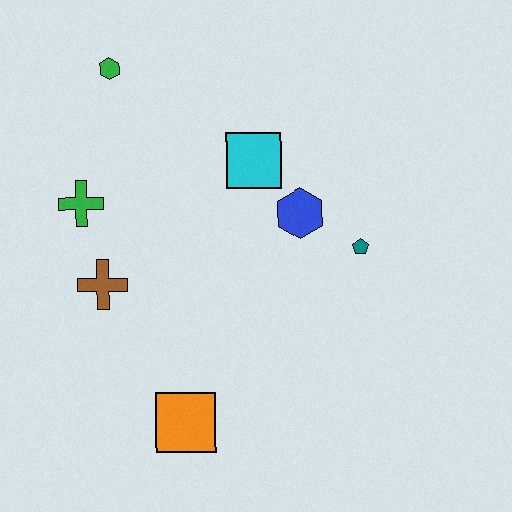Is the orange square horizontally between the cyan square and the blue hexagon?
No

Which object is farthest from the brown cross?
The teal pentagon is farthest from the brown cross.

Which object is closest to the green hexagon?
The green cross is closest to the green hexagon.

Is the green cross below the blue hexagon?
No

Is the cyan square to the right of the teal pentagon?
No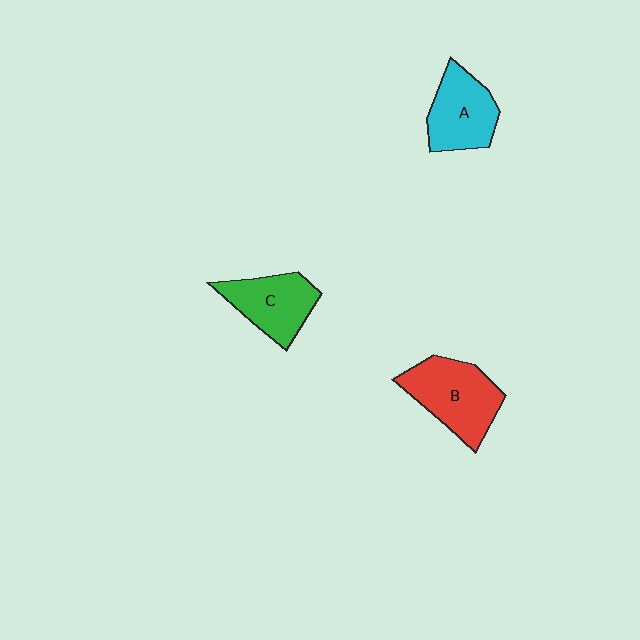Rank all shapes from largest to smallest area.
From largest to smallest: B (red), A (cyan), C (green).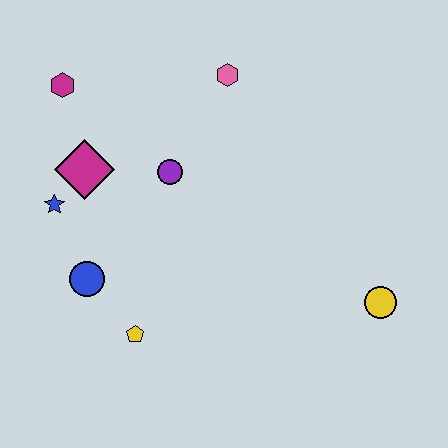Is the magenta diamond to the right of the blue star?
Yes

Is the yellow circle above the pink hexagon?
No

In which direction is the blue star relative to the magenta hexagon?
The blue star is below the magenta hexagon.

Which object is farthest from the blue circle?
The yellow circle is farthest from the blue circle.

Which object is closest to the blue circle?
The yellow pentagon is closest to the blue circle.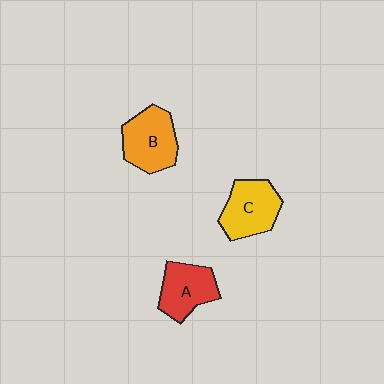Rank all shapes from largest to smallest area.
From largest to smallest: B (orange), C (yellow), A (red).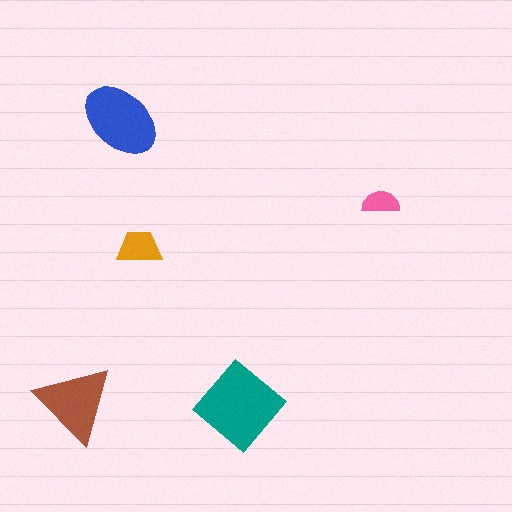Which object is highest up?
The blue ellipse is topmost.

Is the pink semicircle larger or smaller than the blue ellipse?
Smaller.